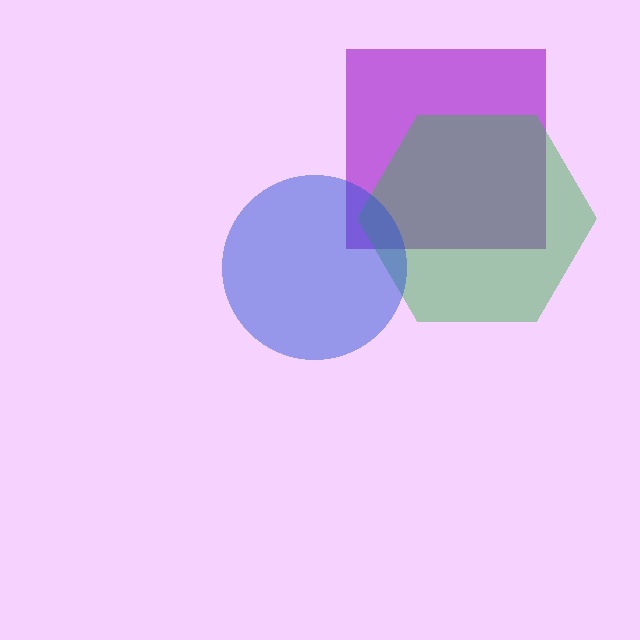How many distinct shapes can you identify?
There are 3 distinct shapes: a purple square, a green hexagon, a blue circle.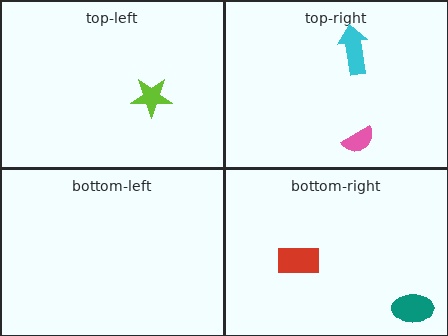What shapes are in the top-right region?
The pink semicircle, the cyan arrow.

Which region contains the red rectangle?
The bottom-right region.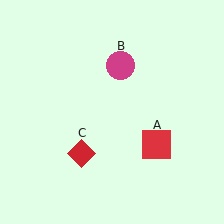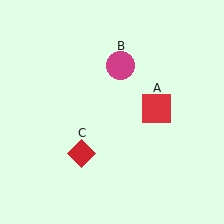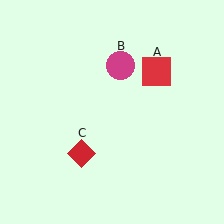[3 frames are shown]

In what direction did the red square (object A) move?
The red square (object A) moved up.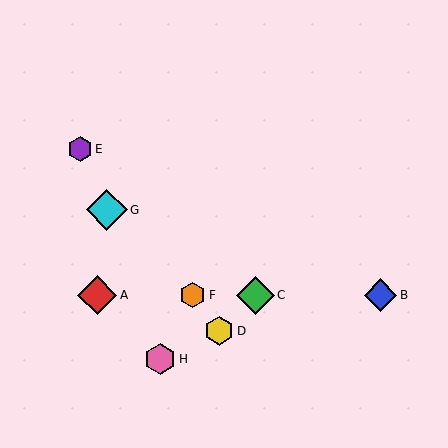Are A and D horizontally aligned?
No, A is at y≈295 and D is at y≈331.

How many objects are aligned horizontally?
4 objects (A, B, C, F) are aligned horizontally.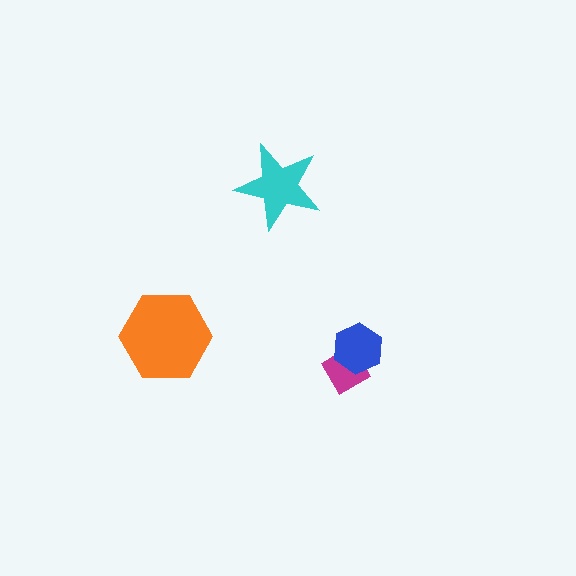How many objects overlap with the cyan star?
0 objects overlap with the cyan star.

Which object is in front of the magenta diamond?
The blue hexagon is in front of the magenta diamond.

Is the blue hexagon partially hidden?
No, no other shape covers it.